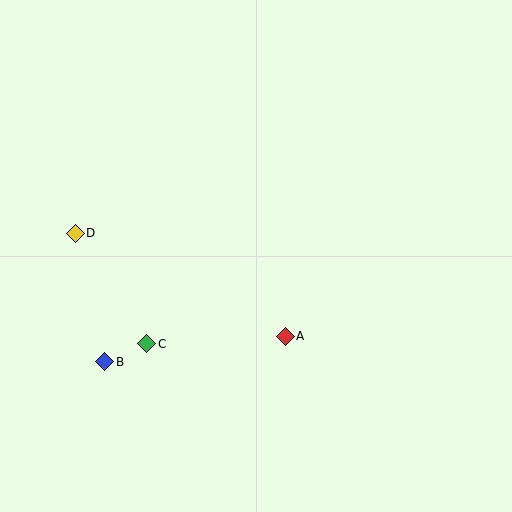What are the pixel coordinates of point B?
Point B is at (105, 362).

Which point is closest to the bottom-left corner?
Point B is closest to the bottom-left corner.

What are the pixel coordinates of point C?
Point C is at (147, 344).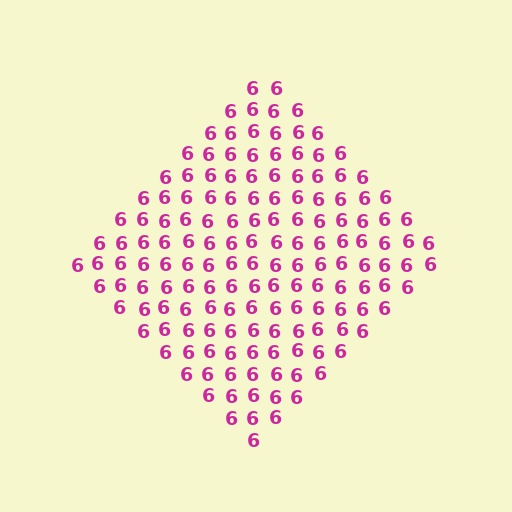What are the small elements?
The small elements are digit 6's.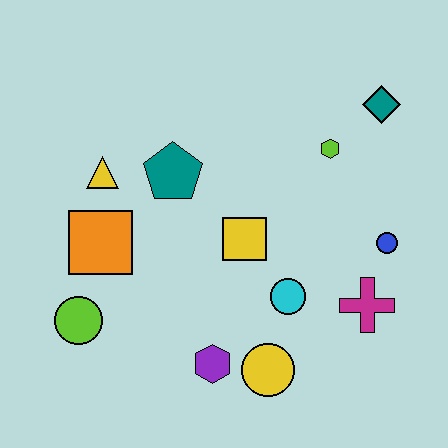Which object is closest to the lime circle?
The orange square is closest to the lime circle.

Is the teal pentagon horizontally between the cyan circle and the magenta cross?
No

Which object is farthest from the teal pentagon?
The magenta cross is farthest from the teal pentagon.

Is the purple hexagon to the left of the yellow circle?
Yes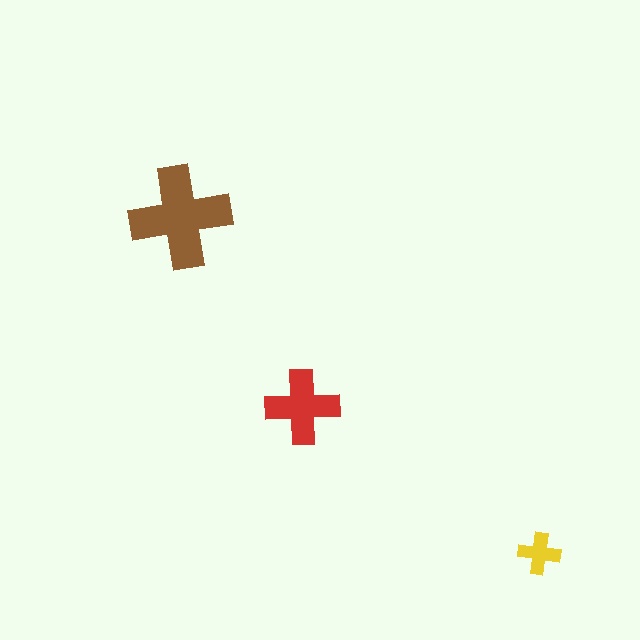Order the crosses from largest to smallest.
the brown one, the red one, the yellow one.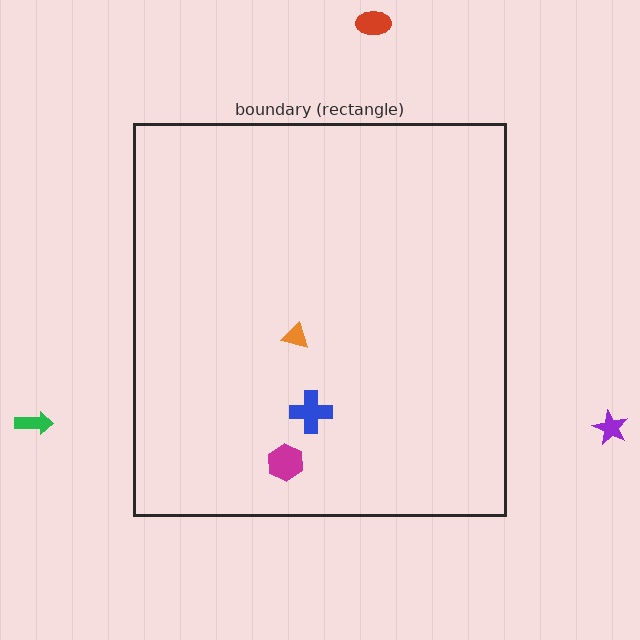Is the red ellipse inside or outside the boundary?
Outside.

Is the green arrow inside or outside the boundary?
Outside.